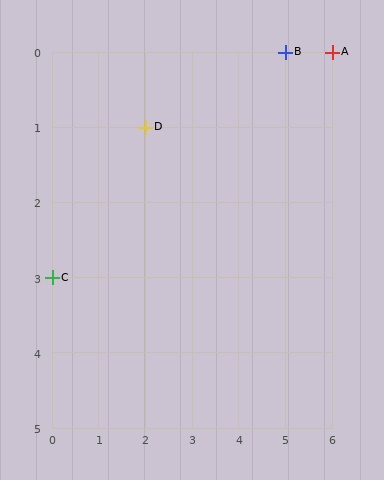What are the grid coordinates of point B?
Point B is at grid coordinates (5, 0).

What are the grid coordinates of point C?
Point C is at grid coordinates (0, 3).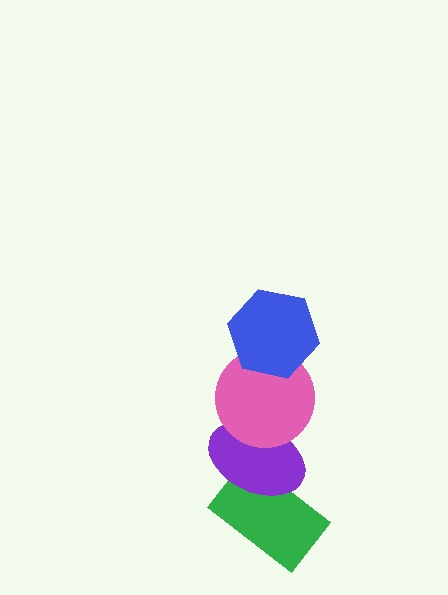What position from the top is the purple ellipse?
The purple ellipse is 3rd from the top.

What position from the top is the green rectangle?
The green rectangle is 4th from the top.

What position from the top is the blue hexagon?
The blue hexagon is 1st from the top.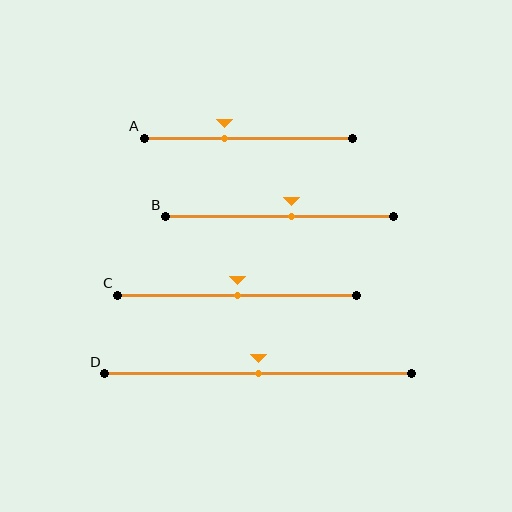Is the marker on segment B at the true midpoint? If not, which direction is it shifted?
No, the marker on segment B is shifted to the right by about 6% of the segment length.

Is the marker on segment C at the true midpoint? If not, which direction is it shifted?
Yes, the marker on segment C is at the true midpoint.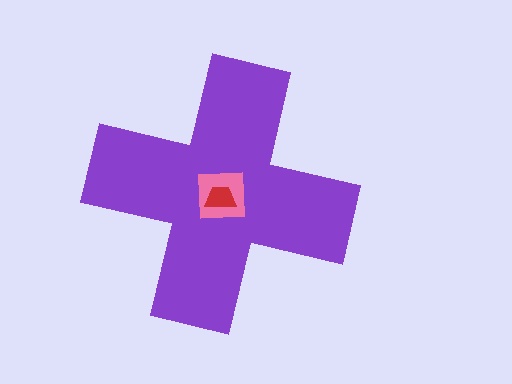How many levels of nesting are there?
3.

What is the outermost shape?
The purple cross.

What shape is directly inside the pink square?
The red trapezoid.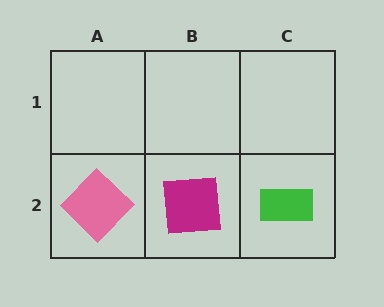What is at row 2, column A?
A pink diamond.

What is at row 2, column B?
A magenta square.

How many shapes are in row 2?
3 shapes.